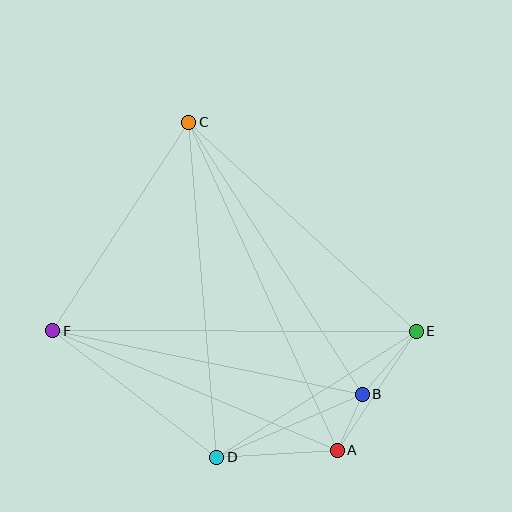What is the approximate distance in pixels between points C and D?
The distance between C and D is approximately 336 pixels.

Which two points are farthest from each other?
Points E and F are farthest from each other.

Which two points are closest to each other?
Points A and B are closest to each other.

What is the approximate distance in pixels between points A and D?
The distance between A and D is approximately 121 pixels.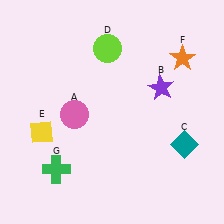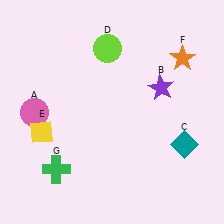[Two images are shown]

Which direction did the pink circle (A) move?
The pink circle (A) moved left.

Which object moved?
The pink circle (A) moved left.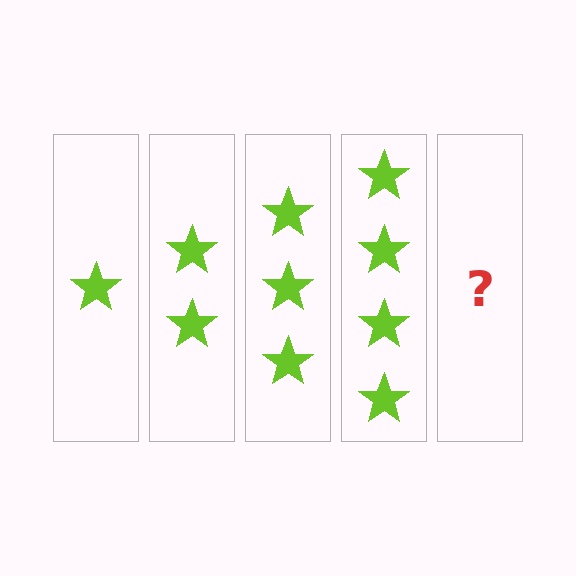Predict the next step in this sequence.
The next step is 5 stars.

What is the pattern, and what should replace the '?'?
The pattern is that each step adds one more star. The '?' should be 5 stars.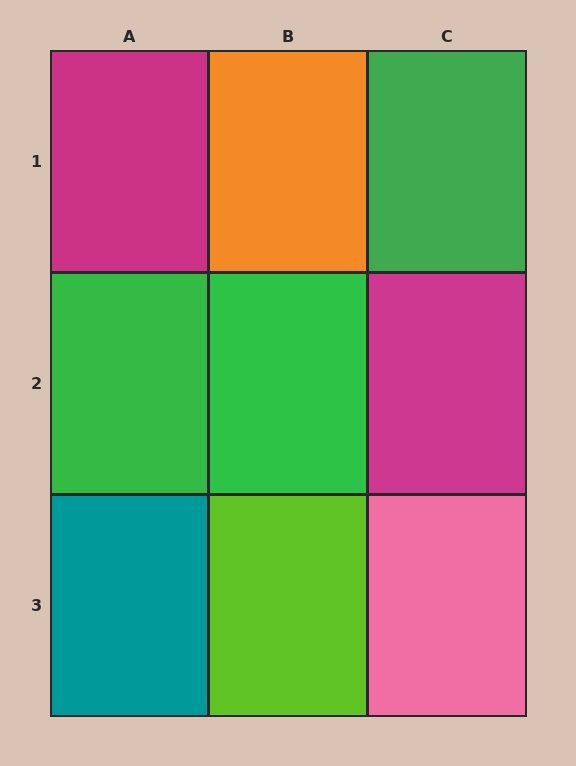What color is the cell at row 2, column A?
Green.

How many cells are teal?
1 cell is teal.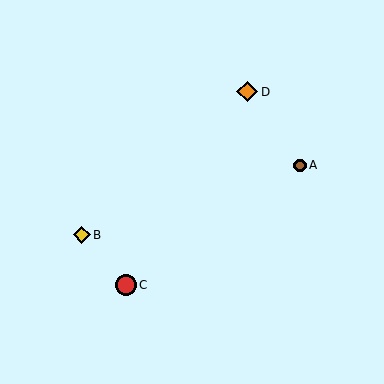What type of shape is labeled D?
Shape D is an orange diamond.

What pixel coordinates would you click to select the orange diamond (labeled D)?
Click at (247, 92) to select the orange diamond D.